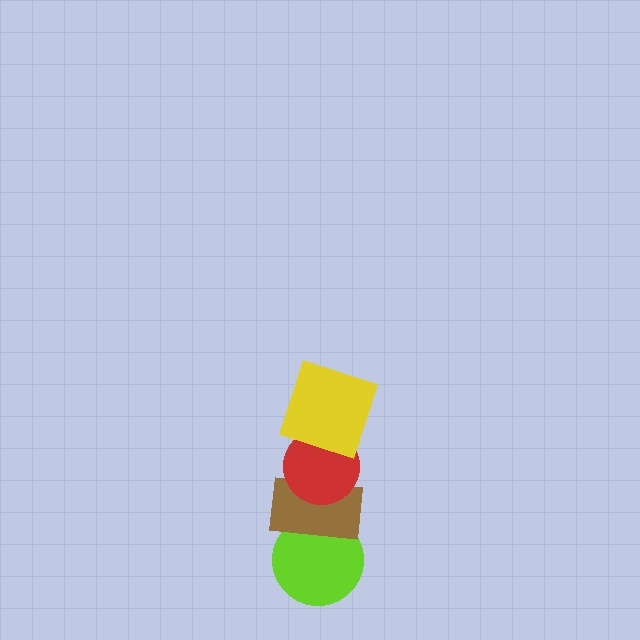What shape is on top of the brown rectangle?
The red circle is on top of the brown rectangle.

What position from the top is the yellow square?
The yellow square is 1st from the top.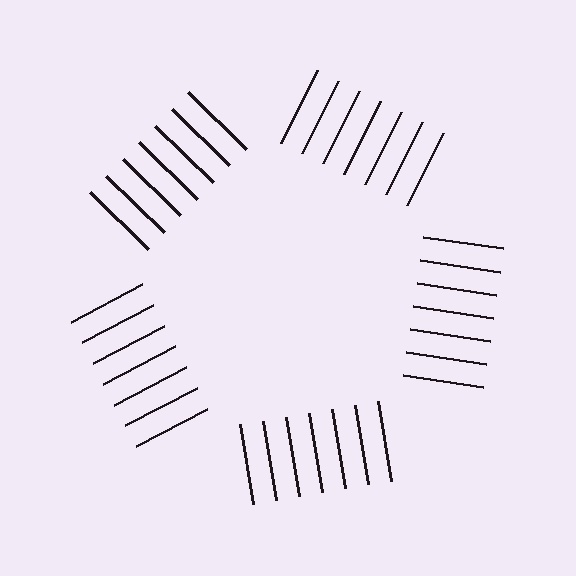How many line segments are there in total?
35 — 7 along each of the 5 edges.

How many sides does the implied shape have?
5 sides — the line-ends trace a pentagon.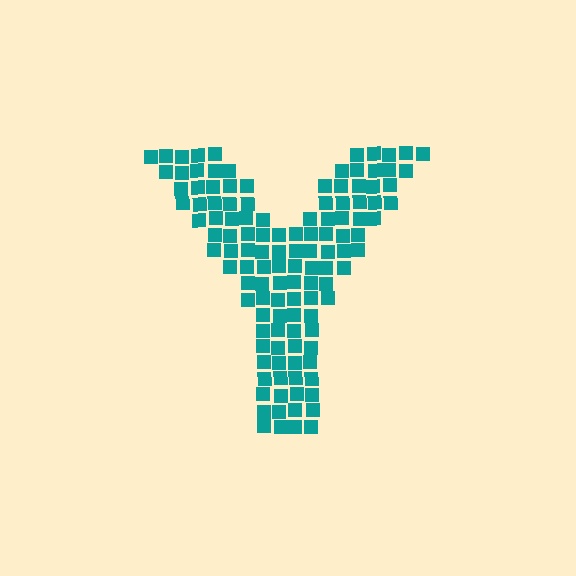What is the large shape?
The large shape is the letter Y.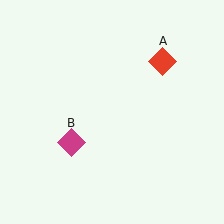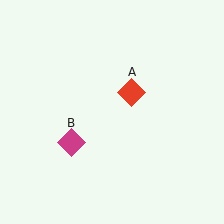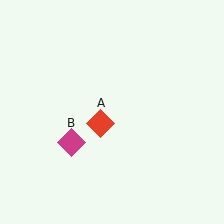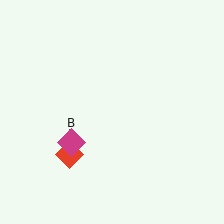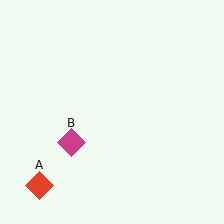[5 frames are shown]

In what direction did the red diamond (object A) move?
The red diamond (object A) moved down and to the left.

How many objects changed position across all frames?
1 object changed position: red diamond (object A).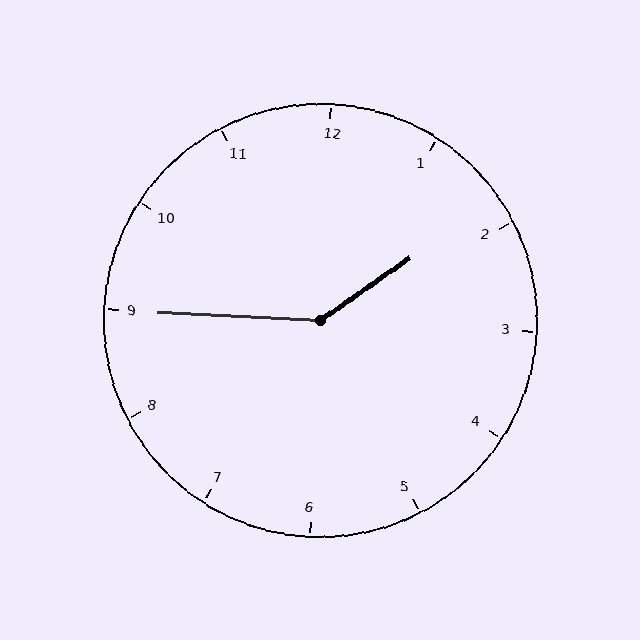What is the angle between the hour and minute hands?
Approximately 142 degrees.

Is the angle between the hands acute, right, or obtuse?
It is obtuse.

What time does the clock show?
1:45.